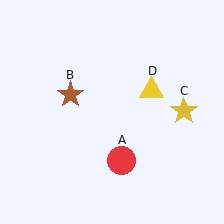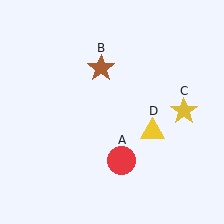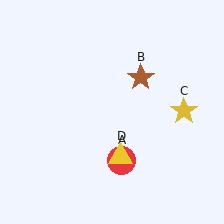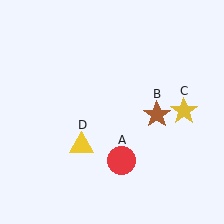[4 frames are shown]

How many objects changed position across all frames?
2 objects changed position: brown star (object B), yellow triangle (object D).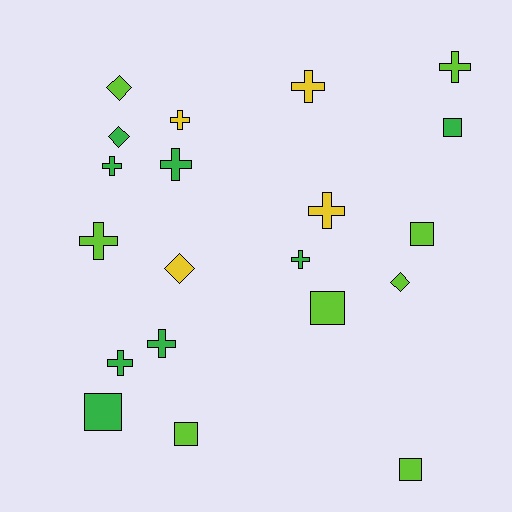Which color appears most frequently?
Lime, with 8 objects.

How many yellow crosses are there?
There are 3 yellow crosses.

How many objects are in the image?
There are 20 objects.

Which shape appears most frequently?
Cross, with 10 objects.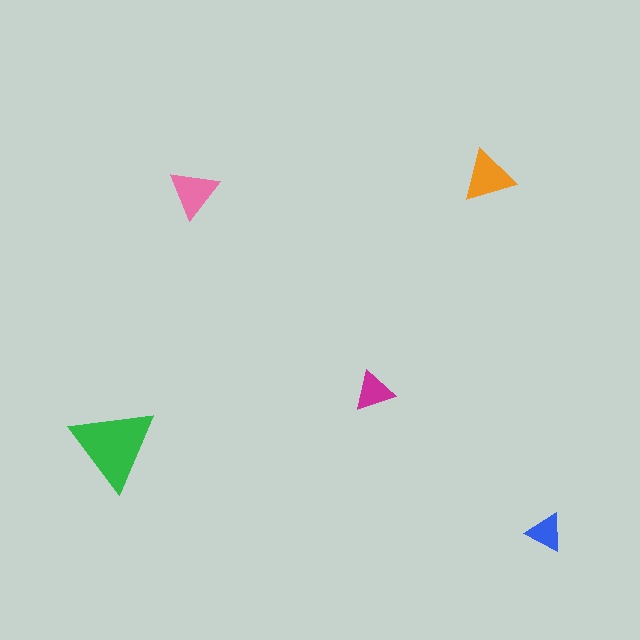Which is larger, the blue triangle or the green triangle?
The green one.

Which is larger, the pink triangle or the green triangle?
The green one.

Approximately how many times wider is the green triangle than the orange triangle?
About 1.5 times wider.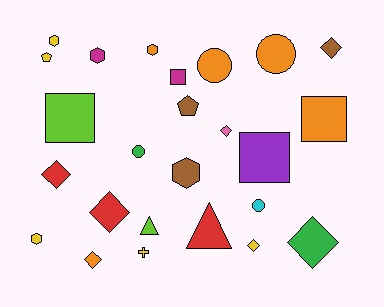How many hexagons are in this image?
There are 5 hexagons.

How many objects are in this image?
There are 25 objects.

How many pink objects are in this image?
There is 1 pink object.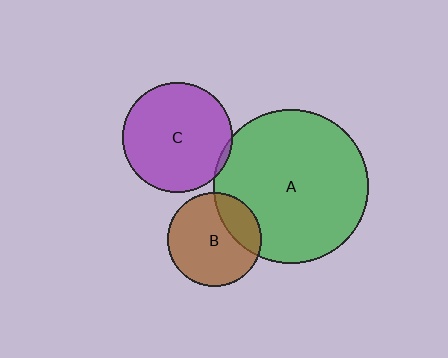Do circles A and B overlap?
Yes.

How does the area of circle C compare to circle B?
Approximately 1.4 times.